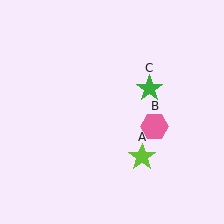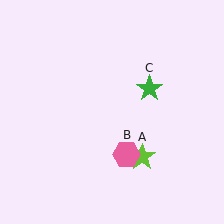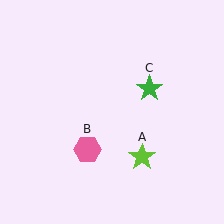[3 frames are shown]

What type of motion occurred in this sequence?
The pink hexagon (object B) rotated clockwise around the center of the scene.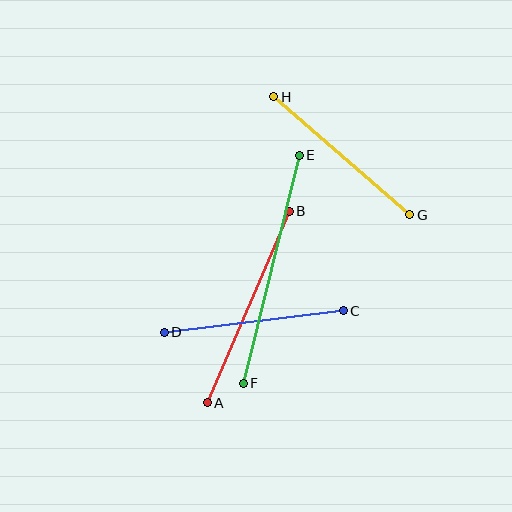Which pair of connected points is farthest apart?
Points E and F are farthest apart.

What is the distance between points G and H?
The distance is approximately 180 pixels.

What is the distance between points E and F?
The distance is approximately 235 pixels.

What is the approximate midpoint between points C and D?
The midpoint is at approximately (254, 321) pixels.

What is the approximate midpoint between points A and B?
The midpoint is at approximately (248, 307) pixels.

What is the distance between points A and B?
The distance is approximately 208 pixels.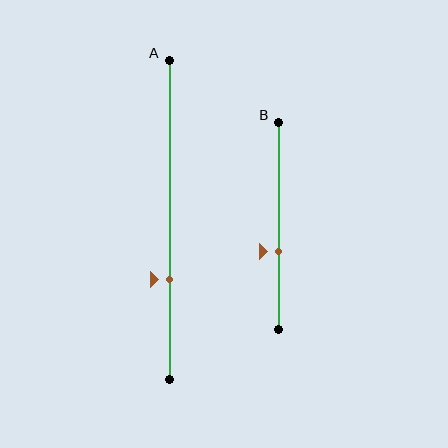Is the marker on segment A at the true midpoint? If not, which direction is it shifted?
No, the marker on segment A is shifted downward by about 19% of the segment length.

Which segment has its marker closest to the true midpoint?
Segment B has its marker closest to the true midpoint.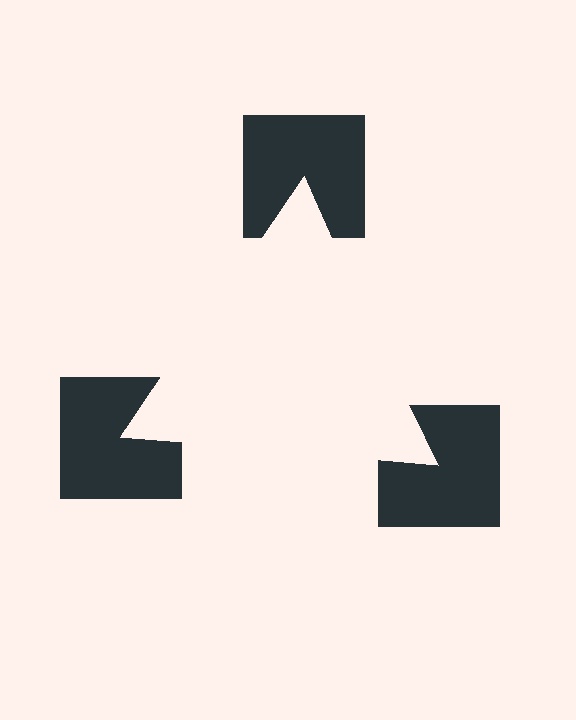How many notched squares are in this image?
There are 3 — one at each vertex of the illusory triangle.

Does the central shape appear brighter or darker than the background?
It typically appears slightly brighter than the background, even though no actual brightness change is drawn.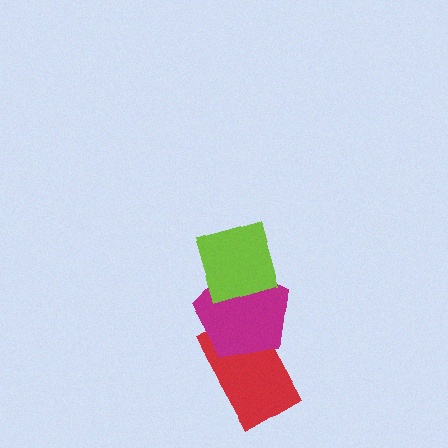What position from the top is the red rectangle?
The red rectangle is 3rd from the top.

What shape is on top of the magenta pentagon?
The lime diamond is on top of the magenta pentagon.